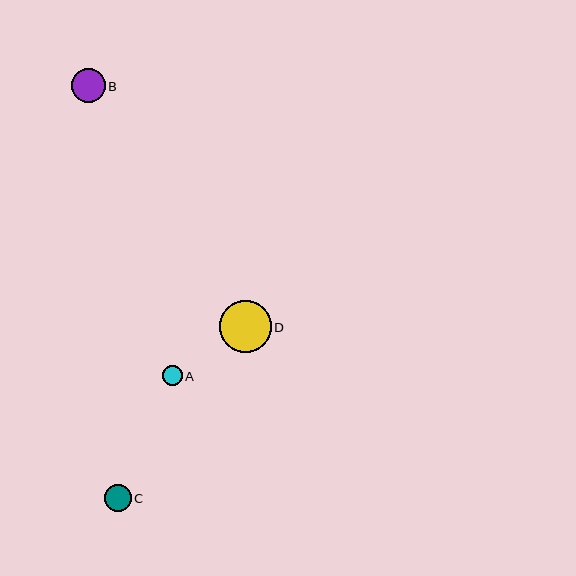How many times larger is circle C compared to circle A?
Circle C is approximately 1.3 times the size of circle A.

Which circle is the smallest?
Circle A is the smallest with a size of approximately 20 pixels.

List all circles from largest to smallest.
From largest to smallest: D, B, C, A.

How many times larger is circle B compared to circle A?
Circle B is approximately 1.7 times the size of circle A.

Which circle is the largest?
Circle D is the largest with a size of approximately 52 pixels.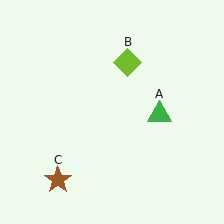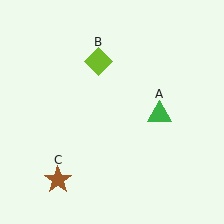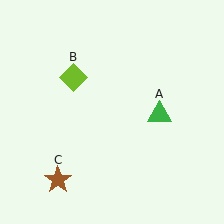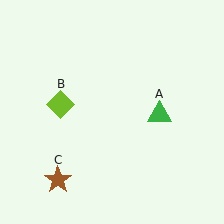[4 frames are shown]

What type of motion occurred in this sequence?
The lime diamond (object B) rotated counterclockwise around the center of the scene.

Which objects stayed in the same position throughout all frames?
Green triangle (object A) and brown star (object C) remained stationary.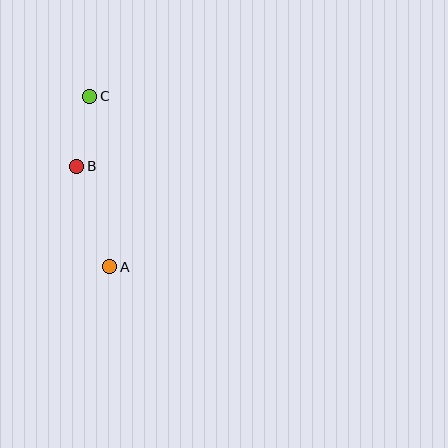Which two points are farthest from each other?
Points A and C are farthest from each other.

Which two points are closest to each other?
Points B and C are closest to each other.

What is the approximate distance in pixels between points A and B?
The distance between A and B is approximately 105 pixels.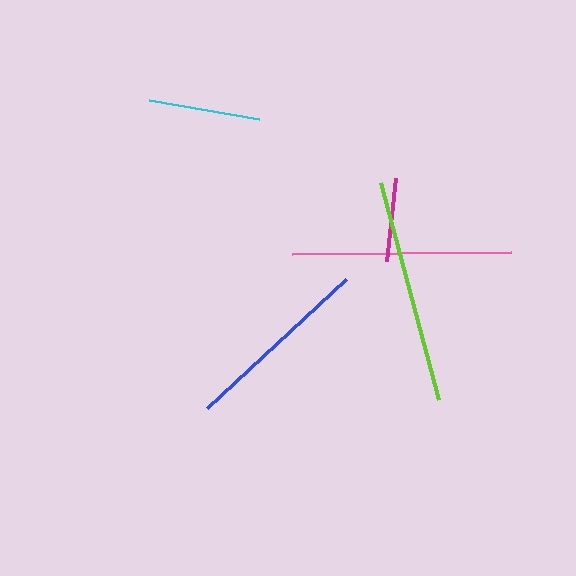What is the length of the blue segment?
The blue segment is approximately 190 pixels long.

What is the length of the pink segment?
The pink segment is approximately 220 pixels long.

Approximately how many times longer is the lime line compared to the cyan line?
The lime line is approximately 2.0 times the length of the cyan line.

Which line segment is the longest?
The lime line is the longest at approximately 225 pixels.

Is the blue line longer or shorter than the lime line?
The lime line is longer than the blue line.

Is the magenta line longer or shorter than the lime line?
The lime line is longer than the magenta line.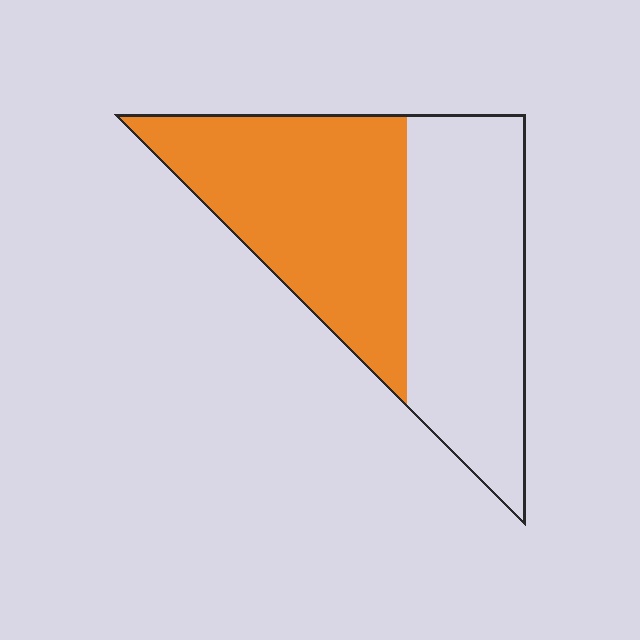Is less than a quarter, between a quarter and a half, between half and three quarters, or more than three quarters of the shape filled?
Between half and three quarters.